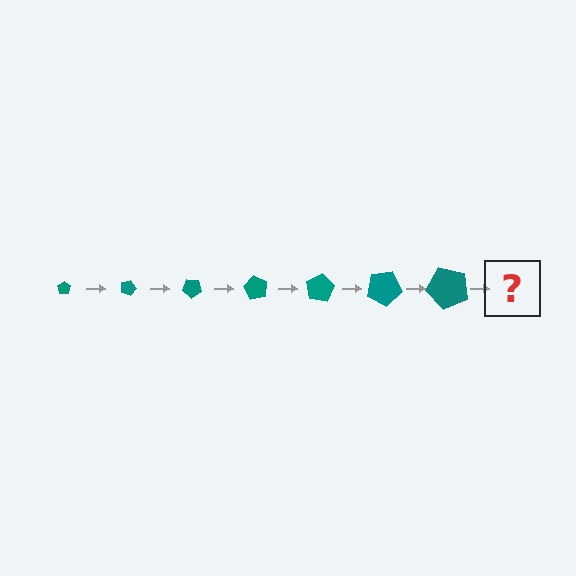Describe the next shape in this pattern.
It should be a pentagon, larger than the previous one and rotated 140 degrees from the start.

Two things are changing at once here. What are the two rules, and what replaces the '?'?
The two rules are that the pentagon grows larger each step and it rotates 20 degrees each step. The '?' should be a pentagon, larger than the previous one and rotated 140 degrees from the start.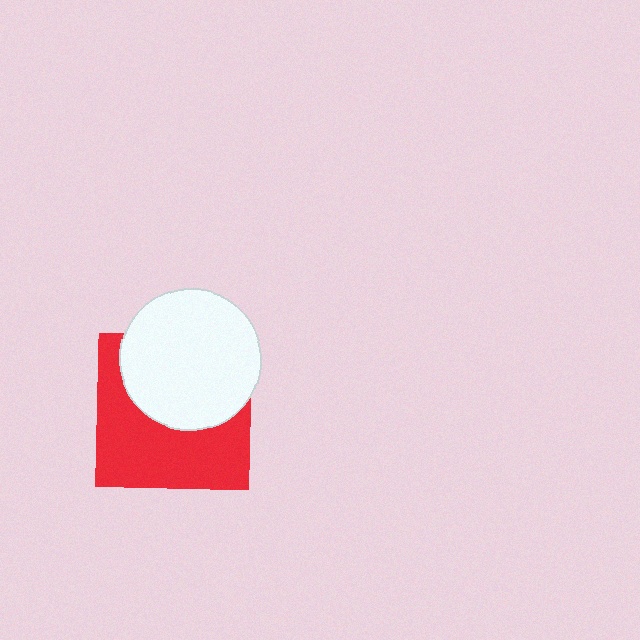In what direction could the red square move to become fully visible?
The red square could move down. That would shift it out from behind the white circle entirely.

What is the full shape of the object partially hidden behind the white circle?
The partially hidden object is a red square.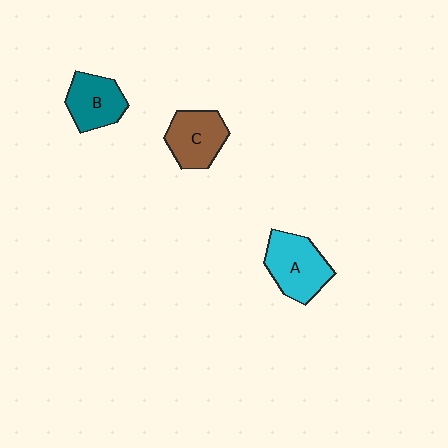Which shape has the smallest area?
Shape B (teal).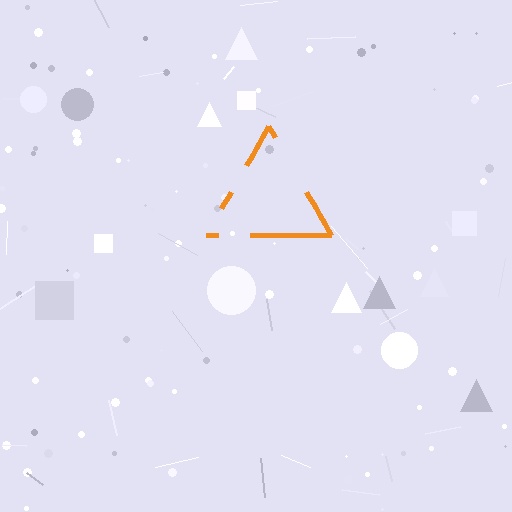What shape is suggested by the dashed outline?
The dashed outline suggests a triangle.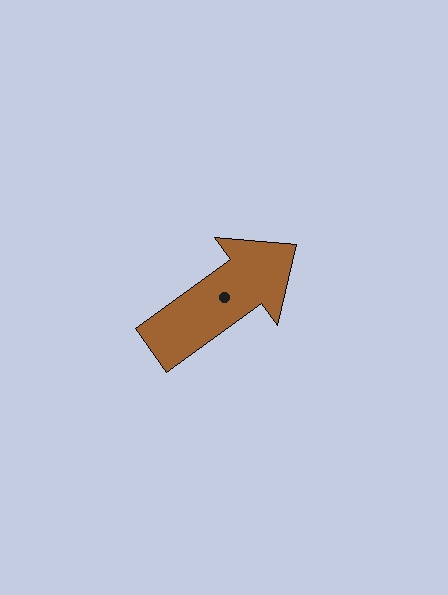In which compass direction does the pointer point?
Northeast.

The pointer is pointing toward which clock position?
Roughly 2 o'clock.